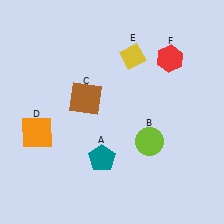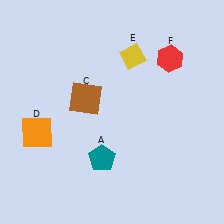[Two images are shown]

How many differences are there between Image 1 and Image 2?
There is 1 difference between the two images.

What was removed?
The lime circle (B) was removed in Image 2.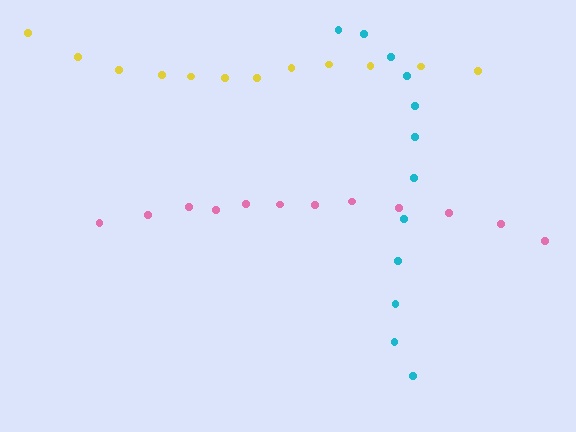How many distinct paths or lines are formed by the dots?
There are 3 distinct paths.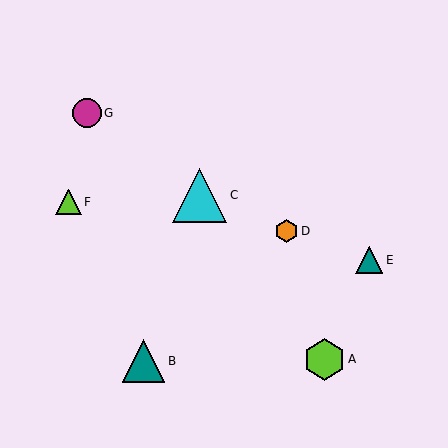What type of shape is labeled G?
Shape G is a magenta circle.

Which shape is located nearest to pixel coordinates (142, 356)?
The teal triangle (labeled B) at (143, 361) is nearest to that location.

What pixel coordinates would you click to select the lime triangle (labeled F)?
Click at (69, 202) to select the lime triangle F.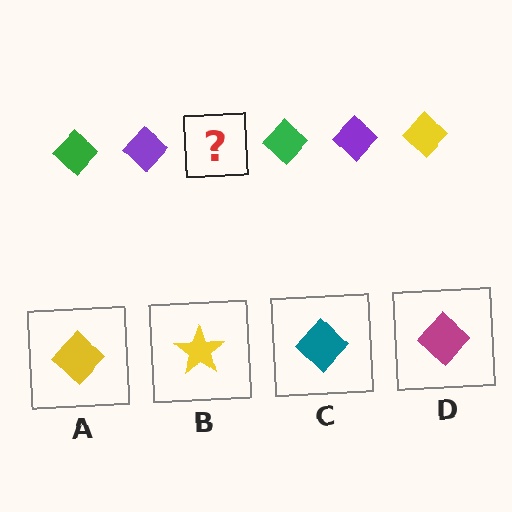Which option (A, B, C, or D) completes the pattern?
A.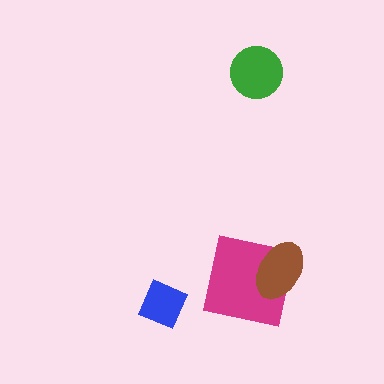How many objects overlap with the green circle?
0 objects overlap with the green circle.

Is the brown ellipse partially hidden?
No, no other shape covers it.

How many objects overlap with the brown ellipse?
1 object overlaps with the brown ellipse.